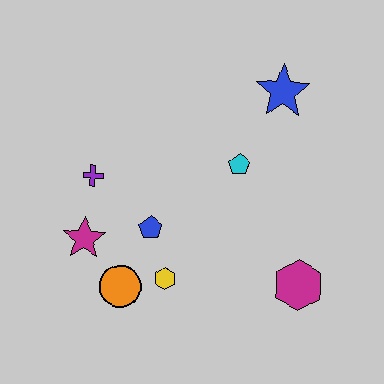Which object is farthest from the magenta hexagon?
The purple cross is farthest from the magenta hexagon.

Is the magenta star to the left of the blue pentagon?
Yes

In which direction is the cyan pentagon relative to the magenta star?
The cyan pentagon is to the right of the magenta star.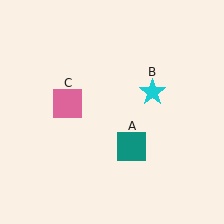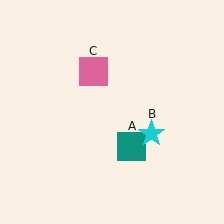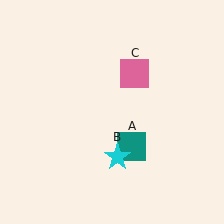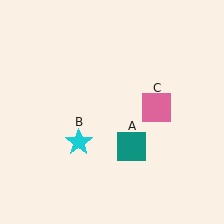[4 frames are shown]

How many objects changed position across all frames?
2 objects changed position: cyan star (object B), pink square (object C).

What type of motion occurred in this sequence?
The cyan star (object B), pink square (object C) rotated clockwise around the center of the scene.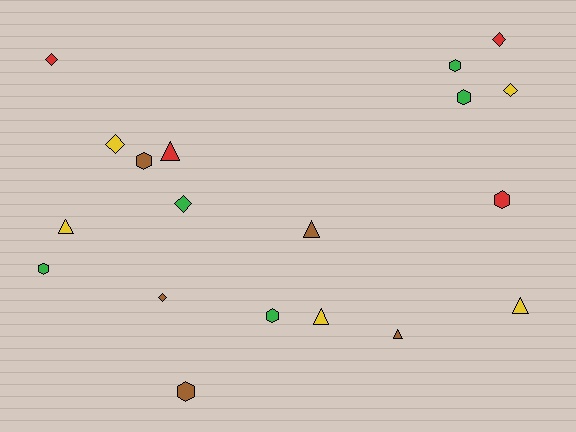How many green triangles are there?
There are no green triangles.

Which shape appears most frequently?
Hexagon, with 7 objects.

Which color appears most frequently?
Yellow, with 5 objects.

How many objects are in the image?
There are 19 objects.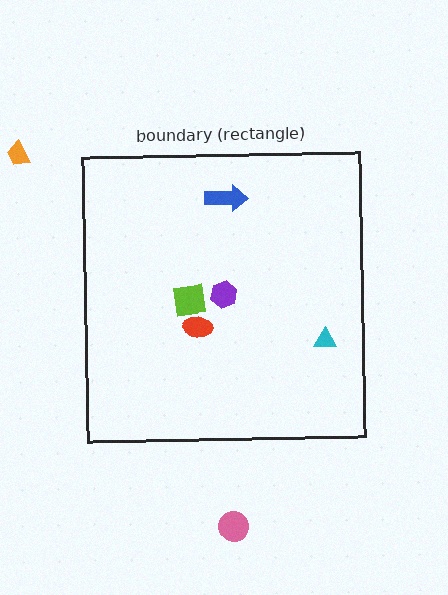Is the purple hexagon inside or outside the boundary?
Inside.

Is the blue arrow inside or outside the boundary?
Inside.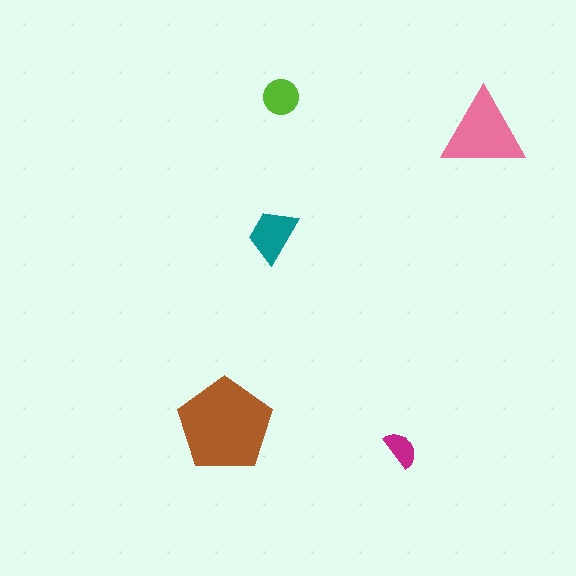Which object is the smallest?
The magenta semicircle.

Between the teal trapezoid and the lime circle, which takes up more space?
The teal trapezoid.